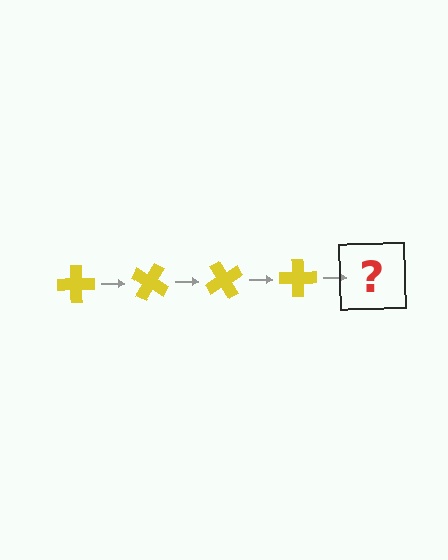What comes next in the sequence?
The next element should be a yellow cross rotated 120 degrees.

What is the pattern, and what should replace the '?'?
The pattern is that the cross rotates 30 degrees each step. The '?' should be a yellow cross rotated 120 degrees.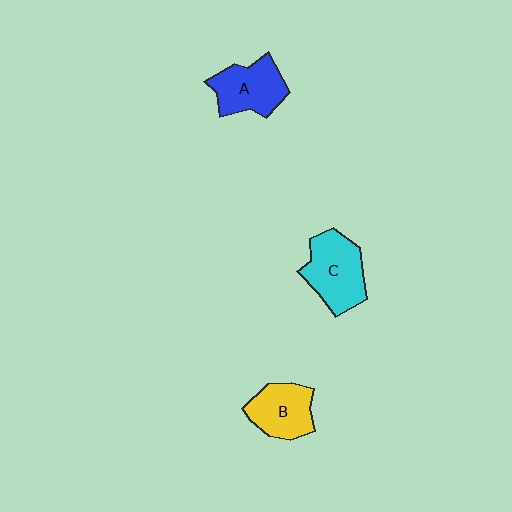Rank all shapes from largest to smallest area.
From largest to smallest: C (cyan), A (blue), B (yellow).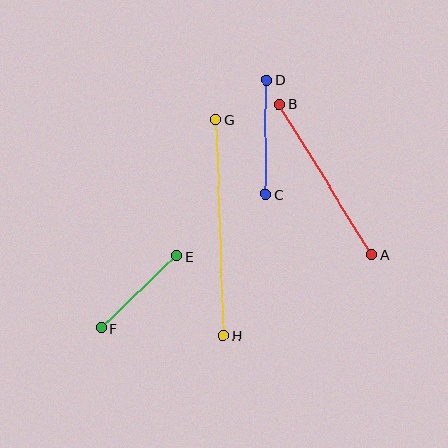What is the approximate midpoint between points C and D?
The midpoint is at approximately (266, 137) pixels.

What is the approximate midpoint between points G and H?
The midpoint is at approximately (220, 228) pixels.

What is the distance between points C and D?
The distance is approximately 114 pixels.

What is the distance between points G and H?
The distance is approximately 216 pixels.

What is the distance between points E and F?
The distance is approximately 104 pixels.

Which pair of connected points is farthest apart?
Points G and H are farthest apart.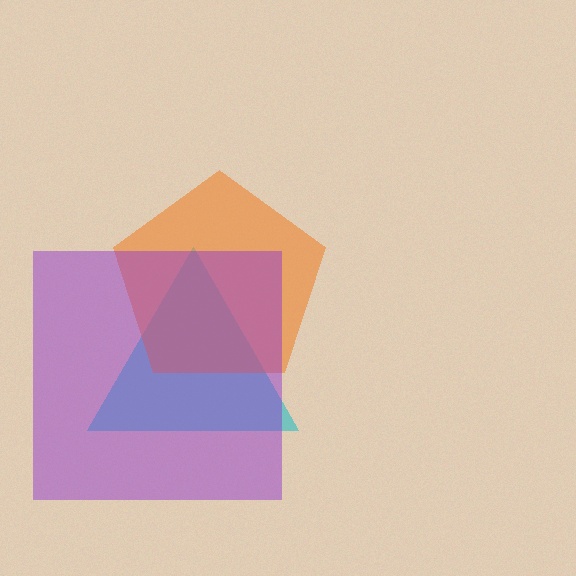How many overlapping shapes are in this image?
There are 3 overlapping shapes in the image.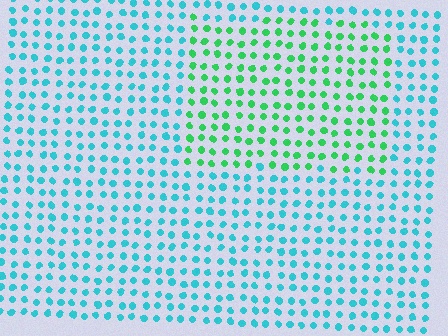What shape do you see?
I see a rectangle.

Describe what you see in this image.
The image is filled with small cyan elements in a uniform arrangement. A rectangle-shaped region is visible where the elements are tinted to a slightly different hue, forming a subtle color boundary.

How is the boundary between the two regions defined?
The boundary is defined purely by a slight shift in hue (about 47 degrees). Spacing, size, and orientation are identical on both sides.